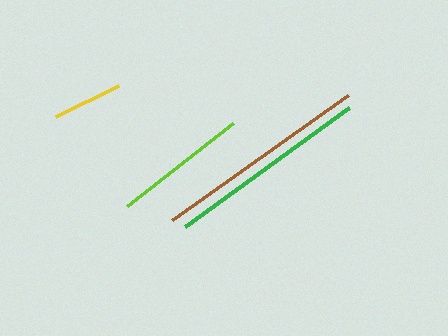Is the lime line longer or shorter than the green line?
The green line is longer than the lime line.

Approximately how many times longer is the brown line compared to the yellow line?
The brown line is approximately 3.1 times the length of the yellow line.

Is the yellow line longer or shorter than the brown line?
The brown line is longer than the yellow line.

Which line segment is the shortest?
The yellow line is the shortest at approximately 71 pixels.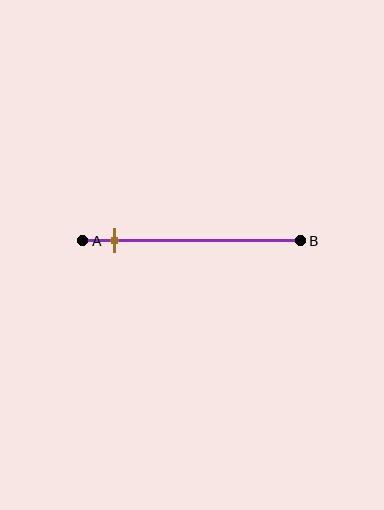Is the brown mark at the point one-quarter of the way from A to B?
No, the mark is at about 15% from A, not at the 25% one-quarter point.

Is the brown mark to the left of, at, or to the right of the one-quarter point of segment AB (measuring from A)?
The brown mark is to the left of the one-quarter point of segment AB.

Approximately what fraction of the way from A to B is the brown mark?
The brown mark is approximately 15% of the way from A to B.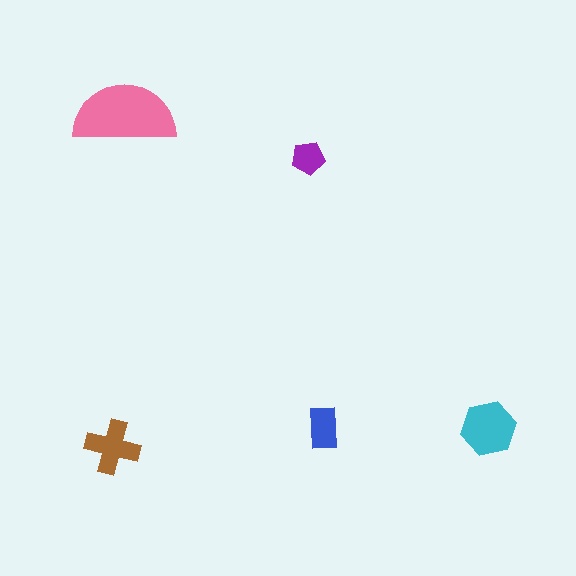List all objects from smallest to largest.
The purple pentagon, the blue rectangle, the brown cross, the cyan hexagon, the pink semicircle.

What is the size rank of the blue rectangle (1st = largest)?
4th.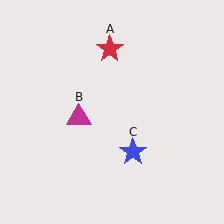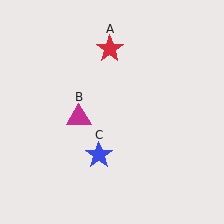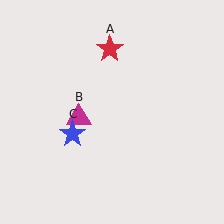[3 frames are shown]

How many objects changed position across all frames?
1 object changed position: blue star (object C).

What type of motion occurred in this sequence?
The blue star (object C) rotated clockwise around the center of the scene.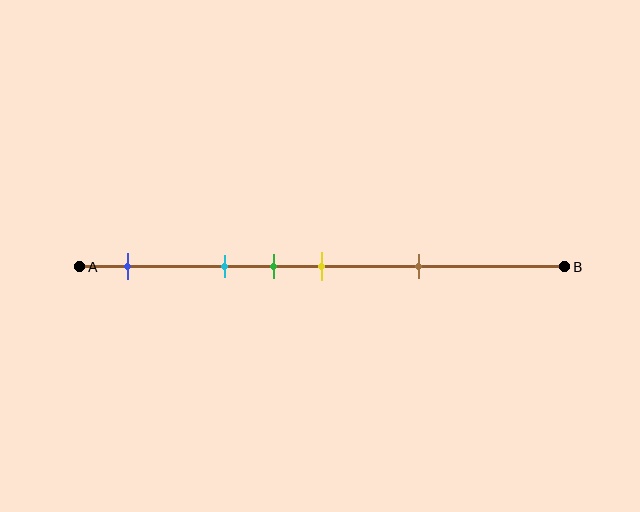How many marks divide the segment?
There are 5 marks dividing the segment.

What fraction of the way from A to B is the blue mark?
The blue mark is approximately 10% (0.1) of the way from A to B.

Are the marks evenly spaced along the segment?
No, the marks are not evenly spaced.